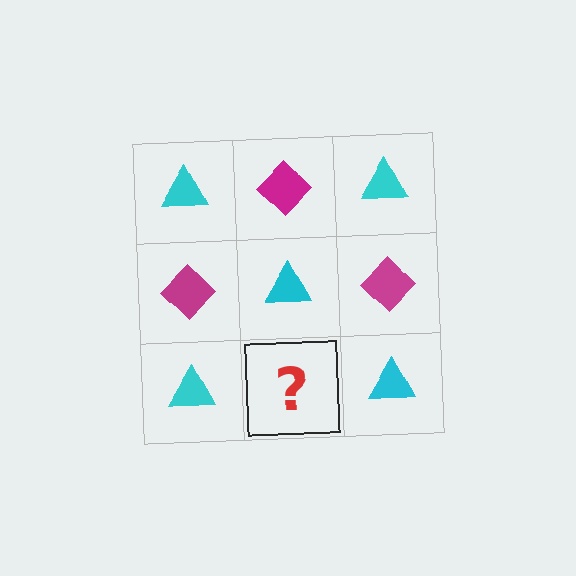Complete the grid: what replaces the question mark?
The question mark should be replaced with a magenta diamond.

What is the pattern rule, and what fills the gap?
The rule is that it alternates cyan triangle and magenta diamond in a checkerboard pattern. The gap should be filled with a magenta diamond.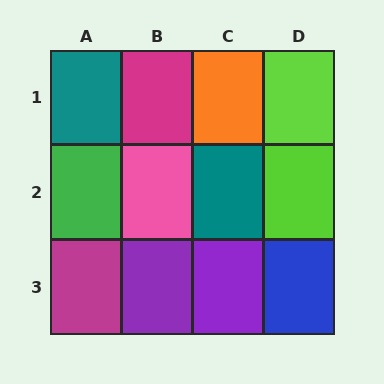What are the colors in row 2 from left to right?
Green, pink, teal, lime.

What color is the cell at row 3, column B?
Purple.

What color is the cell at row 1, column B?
Magenta.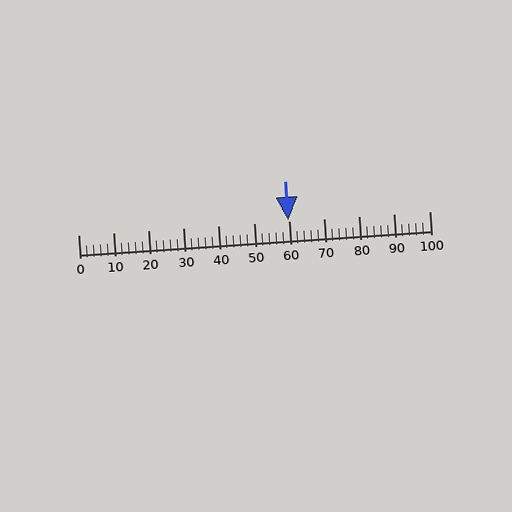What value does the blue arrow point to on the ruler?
The blue arrow points to approximately 60.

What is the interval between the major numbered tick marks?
The major tick marks are spaced 10 units apart.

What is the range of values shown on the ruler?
The ruler shows values from 0 to 100.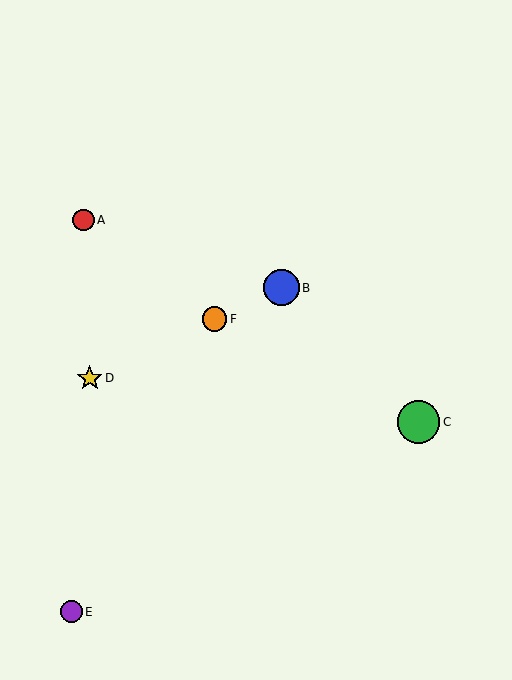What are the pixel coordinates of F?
Object F is at (214, 319).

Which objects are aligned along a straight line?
Objects B, D, F are aligned along a straight line.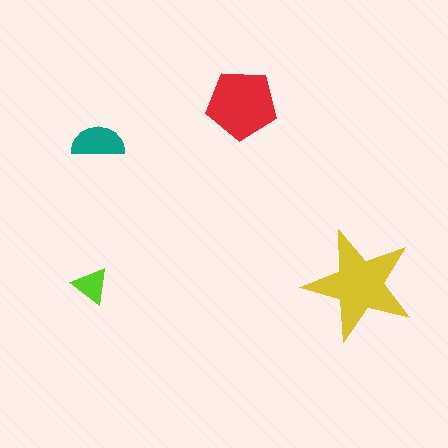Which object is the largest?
The yellow star.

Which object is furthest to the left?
The lime triangle is leftmost.